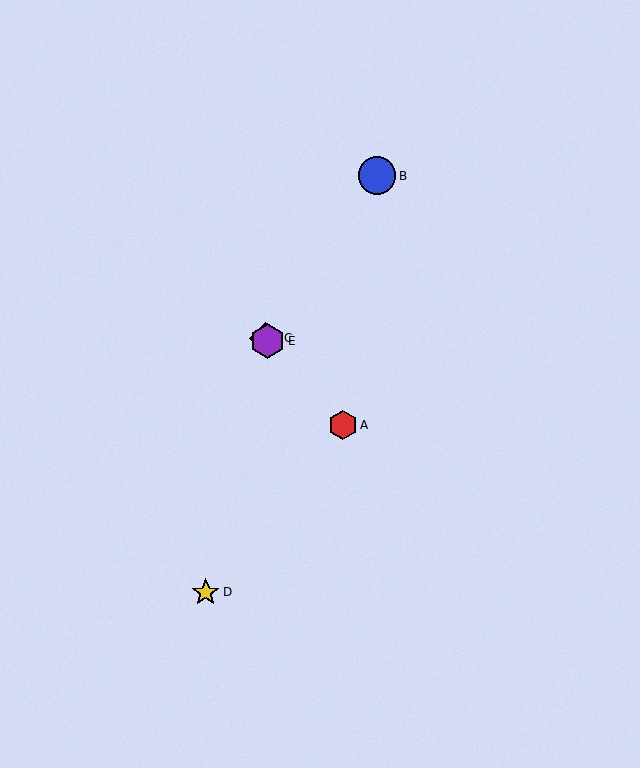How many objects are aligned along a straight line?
3 objects (A, C, E) are aligned along a straight line.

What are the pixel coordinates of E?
Object E is at (268, 341).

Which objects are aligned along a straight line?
Objects A, C, E are aligned along a straight line.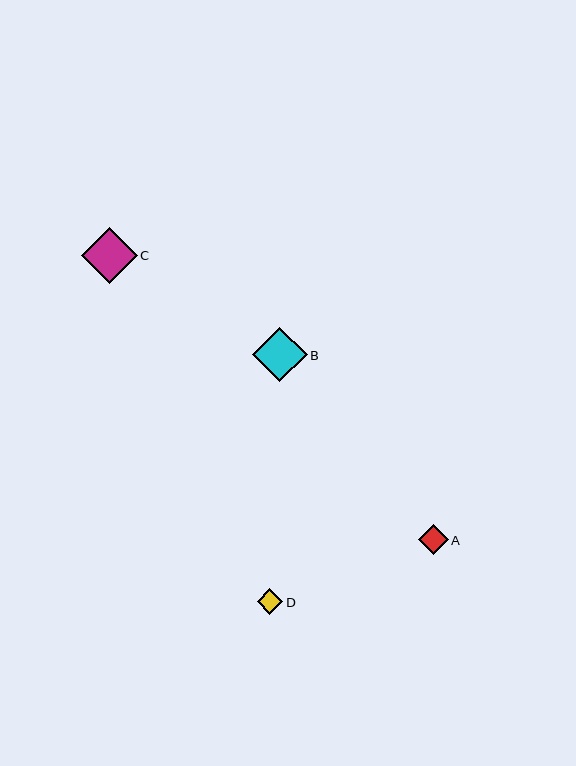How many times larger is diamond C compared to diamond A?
Diamond C is approximately 1.9 times the size of diamond A.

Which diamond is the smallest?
Diamond D is the smallest with a size of approximately 26 pixels.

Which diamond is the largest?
Diamond C is the largest with a size of approximately 56 pixels.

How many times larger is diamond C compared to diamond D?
Diamond C is approximately 2.2 times the size of diamond D.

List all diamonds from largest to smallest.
From largest to smallest: C, B, A, D.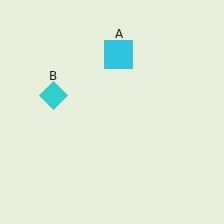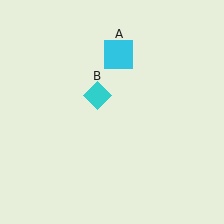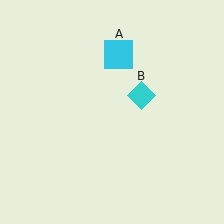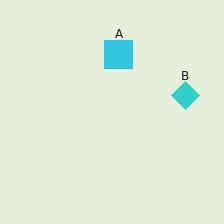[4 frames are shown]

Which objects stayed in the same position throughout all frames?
Cyan square (object A) remained stationary.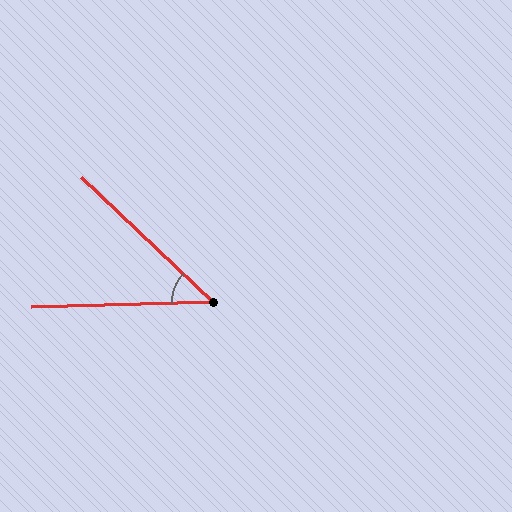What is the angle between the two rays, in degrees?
Approximately 45 degrees.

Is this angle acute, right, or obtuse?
It is acute.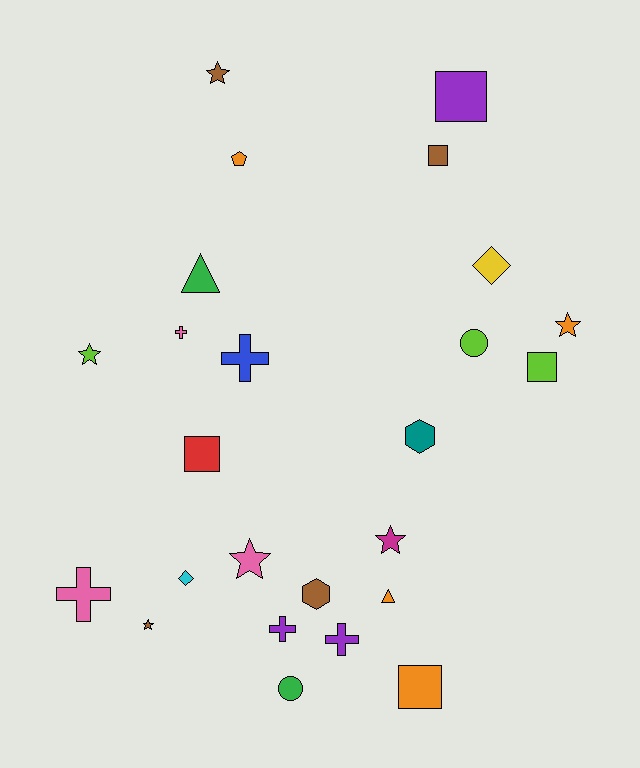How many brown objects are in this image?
There are 4 brown objects.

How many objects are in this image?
There are 25 objects.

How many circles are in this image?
There are 2 circles.